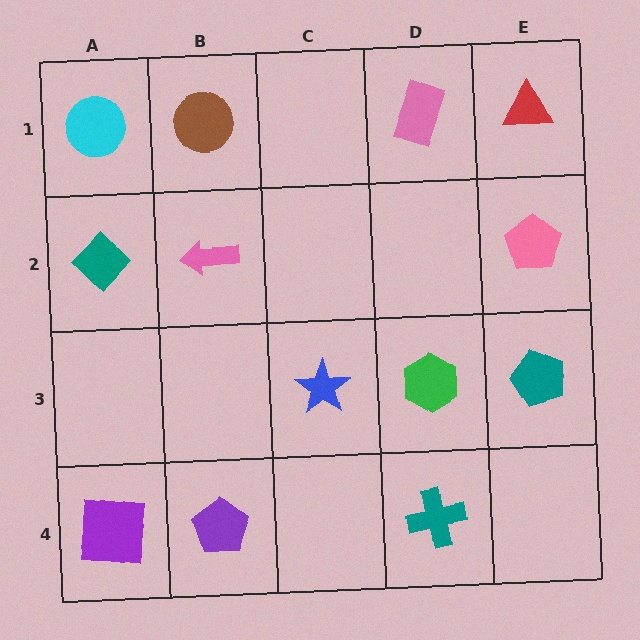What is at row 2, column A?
A teal diamond.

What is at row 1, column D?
A pink rectangle.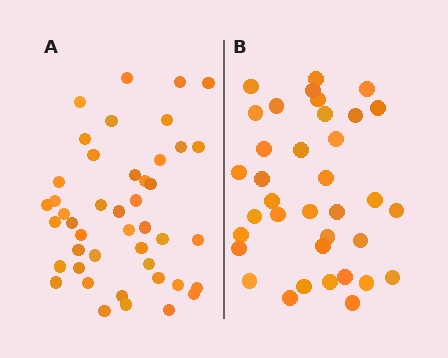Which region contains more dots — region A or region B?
Region A (the left region) has more dots.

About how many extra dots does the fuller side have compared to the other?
Region A has roughly 8 or so more dots than region B.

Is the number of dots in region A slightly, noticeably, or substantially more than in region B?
Region A has only slightly more — the two regions are fairly close. The ratio is roughly 1.2 to 1.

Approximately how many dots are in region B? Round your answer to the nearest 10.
About 40 dots. (The exact count is 36, which rounds to 40.)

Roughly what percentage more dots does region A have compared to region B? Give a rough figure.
About 20% more.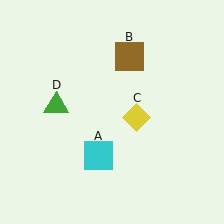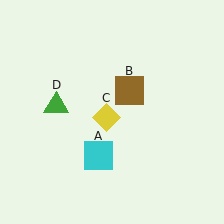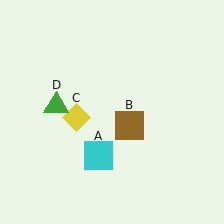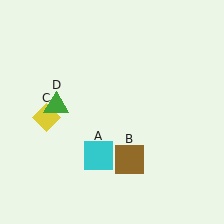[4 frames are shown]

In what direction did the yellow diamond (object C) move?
The yellow diamond (object C) moved left.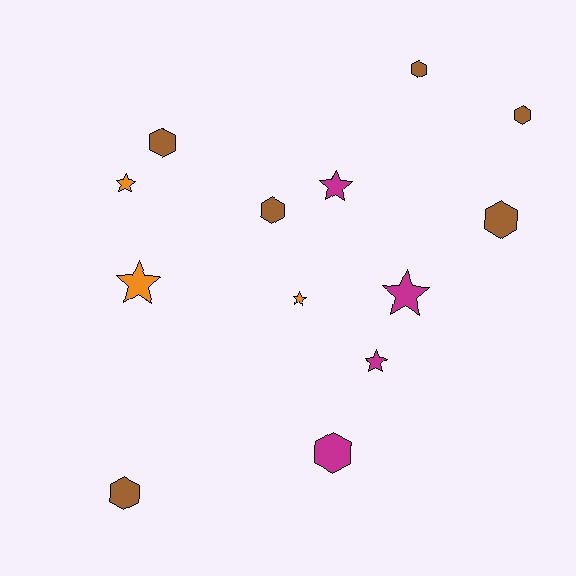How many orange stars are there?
There are 3 orange stars.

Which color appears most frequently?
Brown, with 6 objects.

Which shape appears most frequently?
Hexagon, with 7 objects.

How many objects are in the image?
There are 13 objects.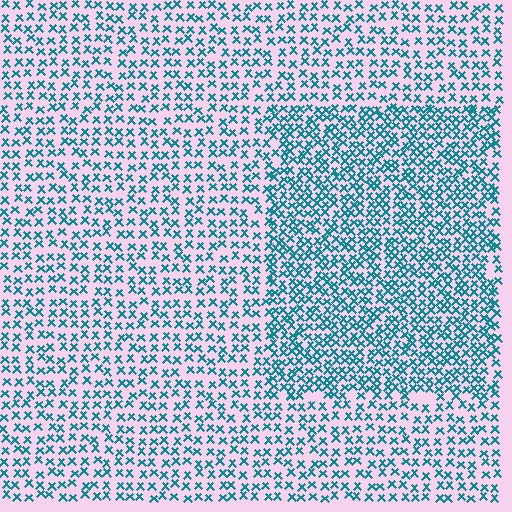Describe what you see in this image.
The image contains small teal elements arranged at two different densities. A rectangle-shaped region is visible where the elements are more densely packed than the surrounding area.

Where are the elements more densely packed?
The elements are more densely packed inside the rectangle boundary.